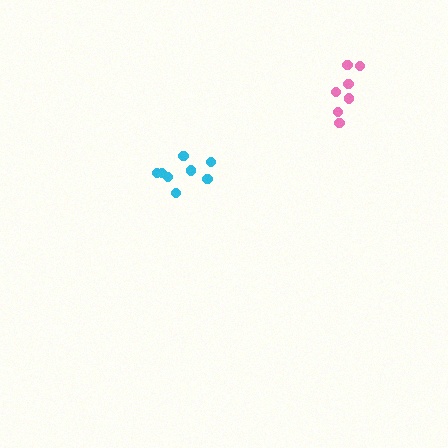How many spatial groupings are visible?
There are 2 spatial groupings.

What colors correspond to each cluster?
The clusters are colored: cyan, pink.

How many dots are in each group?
Group 1: 8 dots, Group 2: 7 dots (15 total).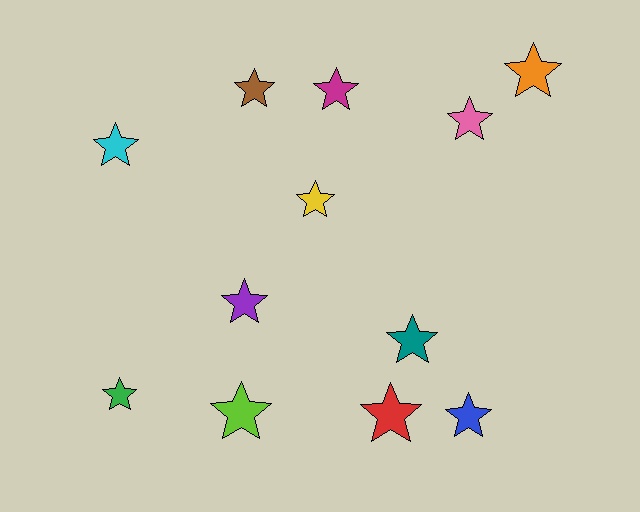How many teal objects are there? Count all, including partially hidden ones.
There is 1 teal object.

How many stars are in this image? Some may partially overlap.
There are 12 stars.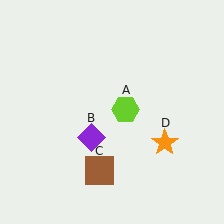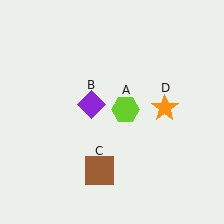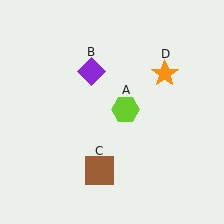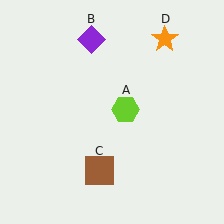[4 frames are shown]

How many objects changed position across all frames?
2 objects changed position: purple diamond (object B), orange star (object D).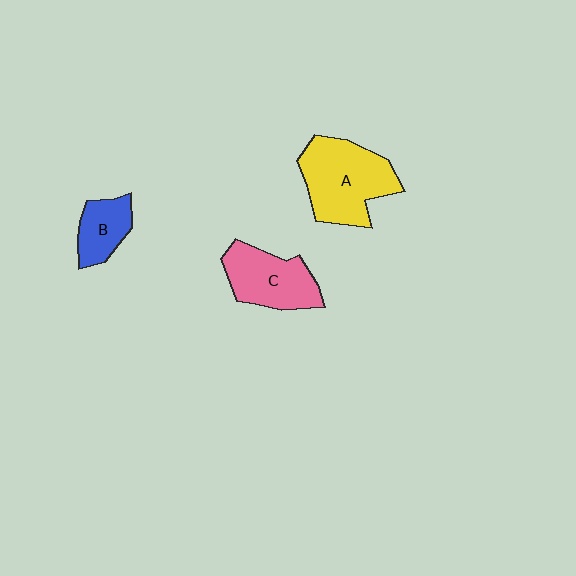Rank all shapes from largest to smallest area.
From largest to smallest: A (yellow), C (pink), B (blue).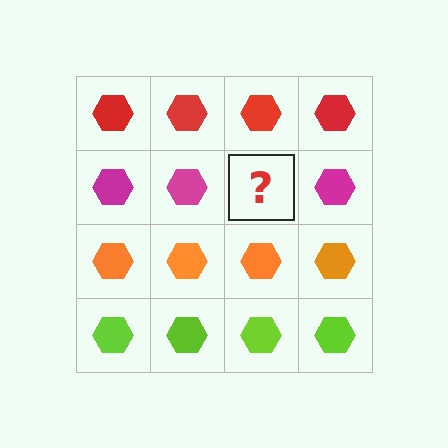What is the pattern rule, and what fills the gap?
The rule is that each row has a consistent color. The gap should be filled with a magenta hexagon.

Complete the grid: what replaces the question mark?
The question mark should be replaced with a magenta hexagon.